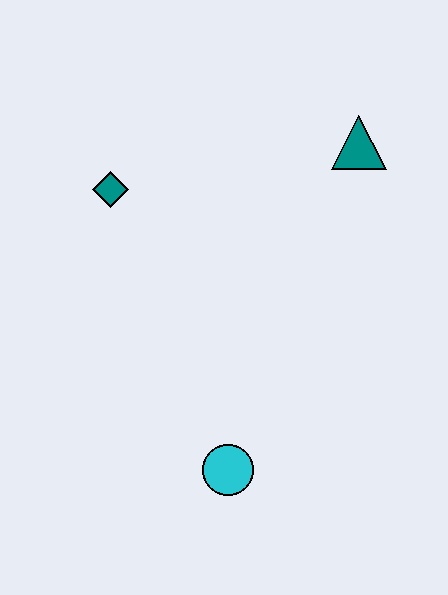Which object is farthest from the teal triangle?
The cyan circle is farthest from the teal triangle.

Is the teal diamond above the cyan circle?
Yes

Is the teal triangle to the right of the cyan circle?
Yes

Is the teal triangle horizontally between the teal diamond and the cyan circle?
No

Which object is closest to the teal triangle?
The teal diamond is closest to the teal triangle.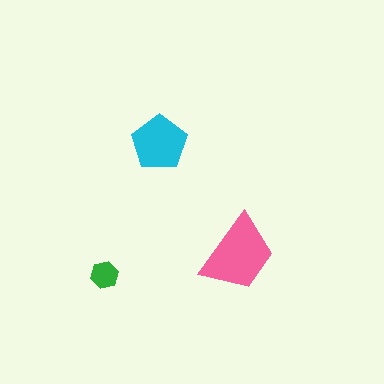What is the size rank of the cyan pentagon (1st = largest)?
2nd.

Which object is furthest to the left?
The green hexagon is leftmost.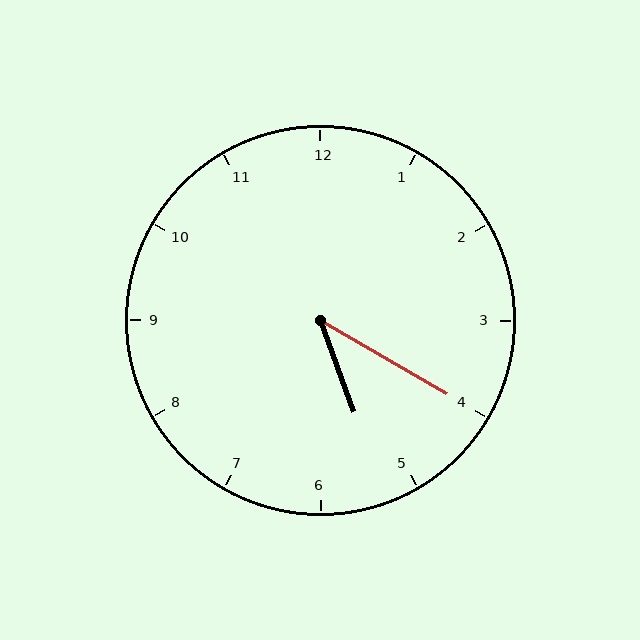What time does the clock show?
5:20.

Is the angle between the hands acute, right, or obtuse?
It is acute.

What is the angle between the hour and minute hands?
Approximately 40 degrees.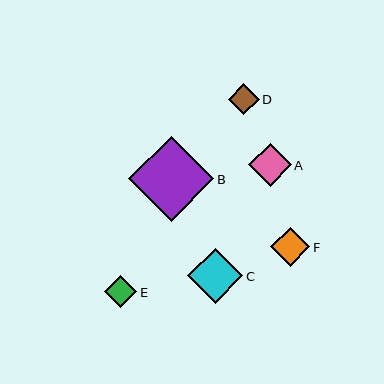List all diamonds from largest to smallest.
From largest to smallest: B, C, A, F, E, D.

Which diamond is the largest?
Diamond B is the largest with a size of approximately 85 pixels.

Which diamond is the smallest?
Diamond D is the smallest with a size of approximately 31 pixels.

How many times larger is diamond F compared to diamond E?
Diamond F is approximately 1.2 times the size of diamond E.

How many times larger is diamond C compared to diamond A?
Diamond C is approximately 1.3 times the size of diamond A.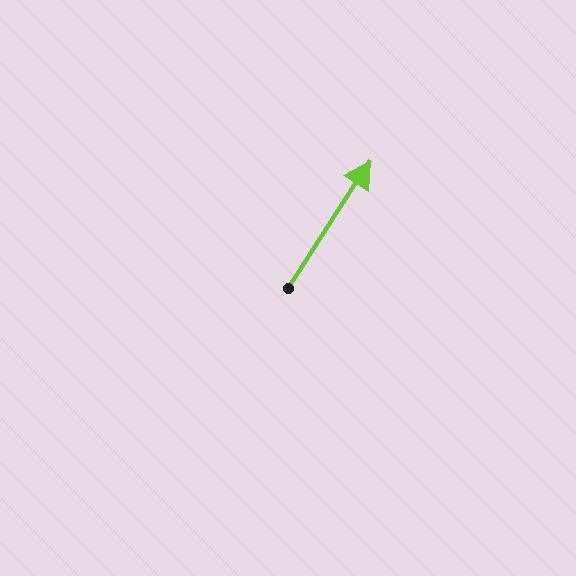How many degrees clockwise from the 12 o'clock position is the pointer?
Approximately 33 degrees.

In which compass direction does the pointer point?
Northeast.